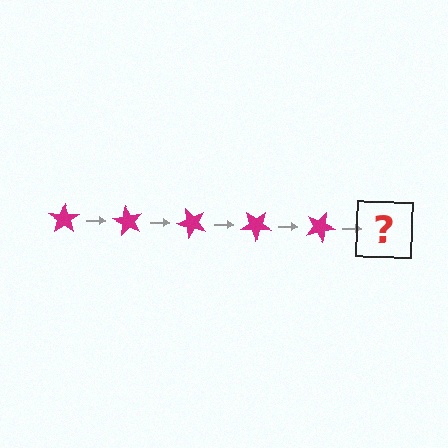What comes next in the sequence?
The next element should be a magenta star rotated 300 degrees.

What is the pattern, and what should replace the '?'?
The pattern is that the star rotates 60 degrees each step. The '?' should be a magenta star rotated 300 degrees.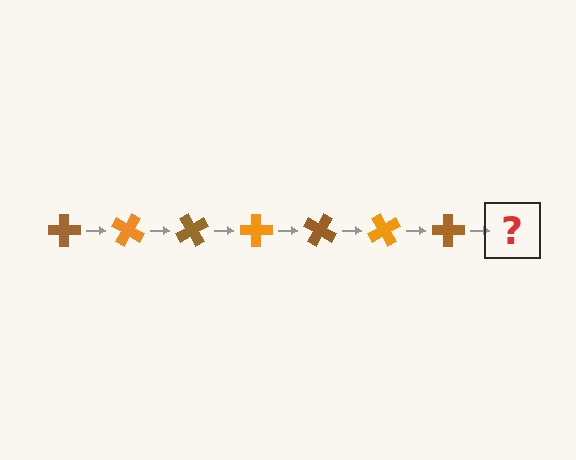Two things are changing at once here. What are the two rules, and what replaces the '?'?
The two rules are that it rotates 30 degrees each step and the color cycles through brown and orange. The '?' should be an orange cross, rotated 210 degrees from the start.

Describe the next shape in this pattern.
It should be an orange cross, rotated 210 degrees from the start.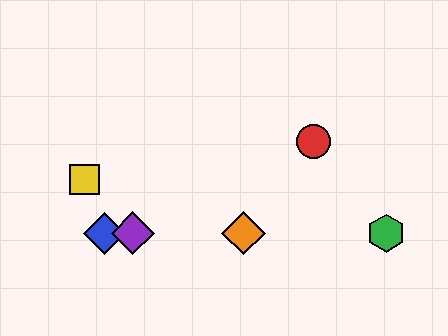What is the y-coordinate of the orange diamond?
The orange diamond is at y≈233.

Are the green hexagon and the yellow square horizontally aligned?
No, the green hexagon is at y≈233 and the yellow square is at y≈180.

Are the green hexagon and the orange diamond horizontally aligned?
Yes, both are at y≈233.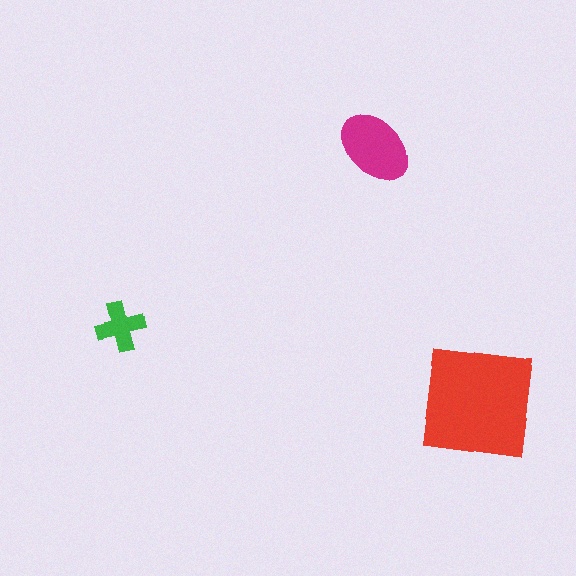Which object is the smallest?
The green cross.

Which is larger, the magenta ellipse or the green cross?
The magenta ellipse.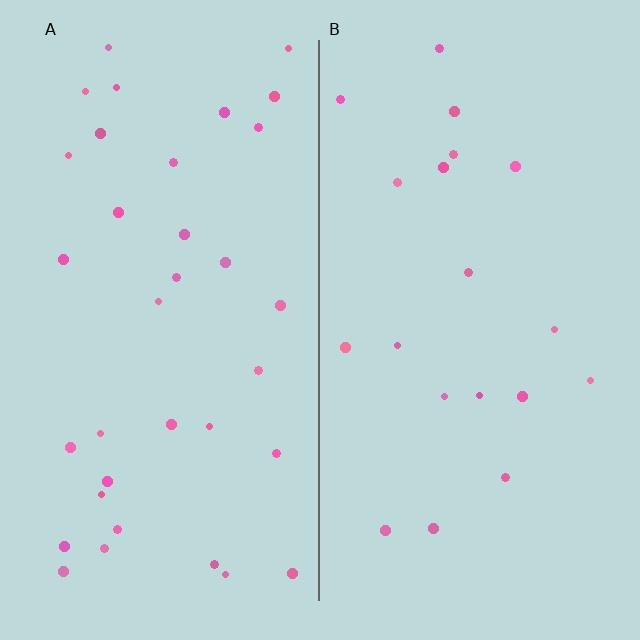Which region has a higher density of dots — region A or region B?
A (the left).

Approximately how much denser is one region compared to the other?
Approximately 1.8× — region A over region B.